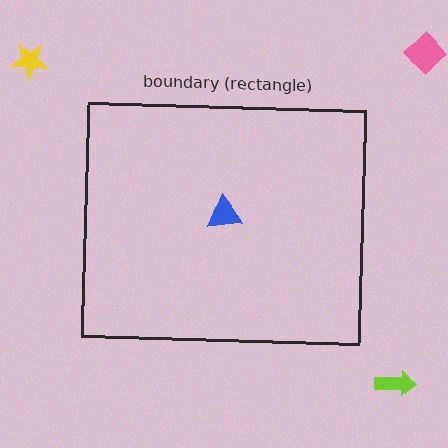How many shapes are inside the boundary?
1 inside, 3 outside.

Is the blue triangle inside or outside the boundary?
Inside.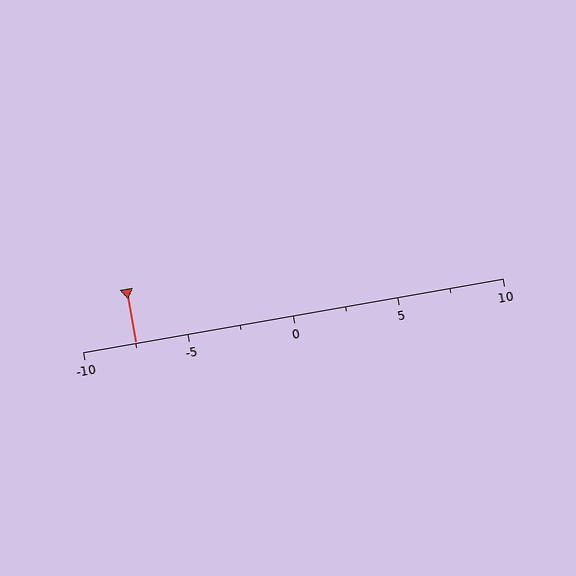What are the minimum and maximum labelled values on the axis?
The axis runs from -10 to 10.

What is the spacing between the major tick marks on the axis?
The major ticks are spaced 5 apart.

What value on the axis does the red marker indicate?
The marker indicates approximately -7.5.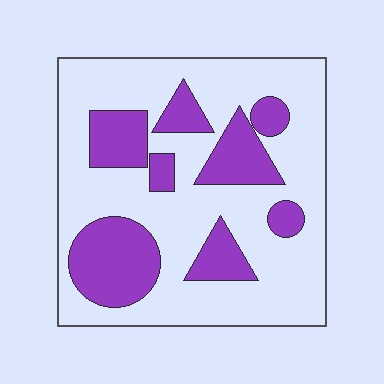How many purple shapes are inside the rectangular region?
8.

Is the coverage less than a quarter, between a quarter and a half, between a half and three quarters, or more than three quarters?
Between a quarter and a half.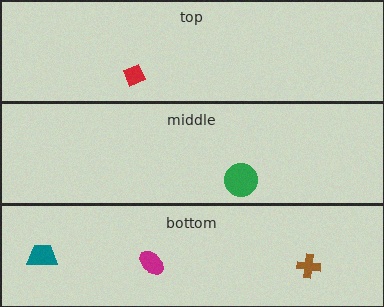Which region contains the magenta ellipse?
The bottom region.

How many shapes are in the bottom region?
3.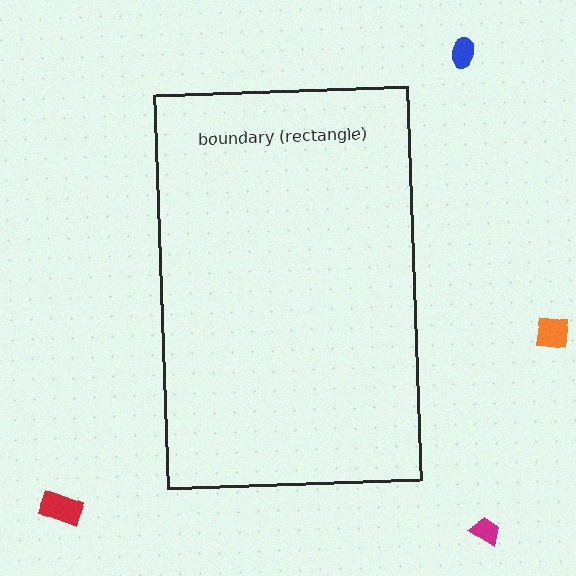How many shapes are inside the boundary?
0 inside, 4 outside.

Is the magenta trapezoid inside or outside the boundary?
Outside.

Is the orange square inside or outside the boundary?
Outside.